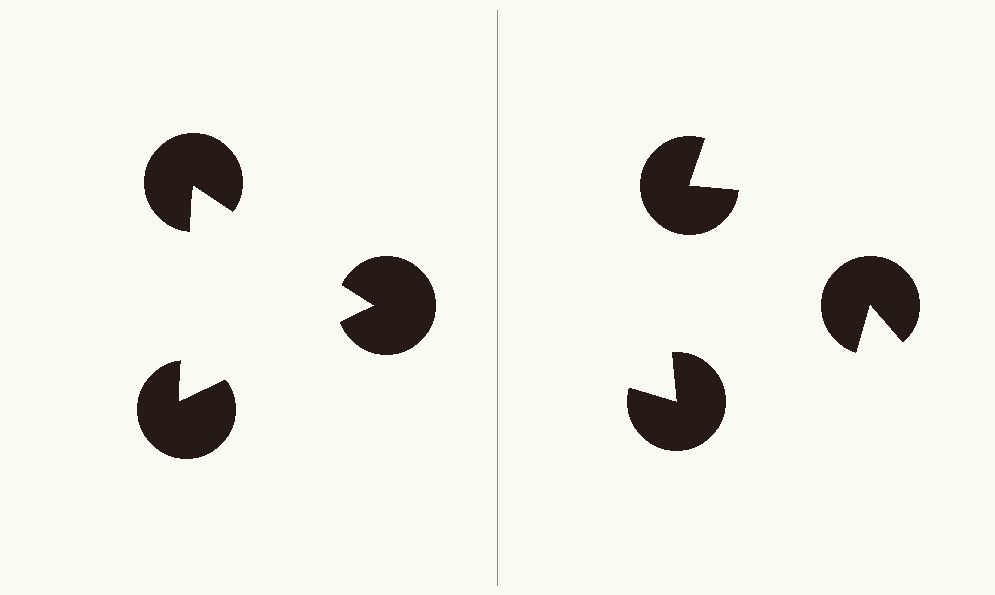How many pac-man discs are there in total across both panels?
6 — 3 on each side.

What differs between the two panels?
The pac-man discs are positioned identically on both sides; only the wedge orientations differ. On the left they align to a triangle; on the right they are misaligned.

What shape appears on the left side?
An illusory triangle.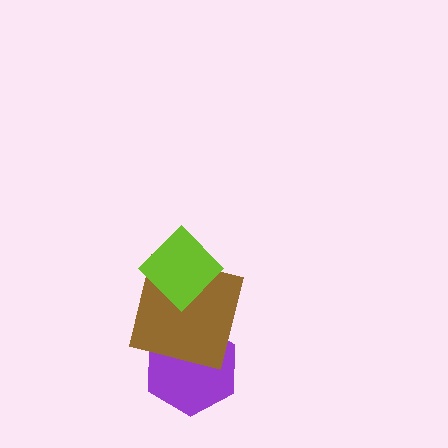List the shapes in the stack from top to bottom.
From top to bottom: the lime diamond, the brown square, the purple hexagon.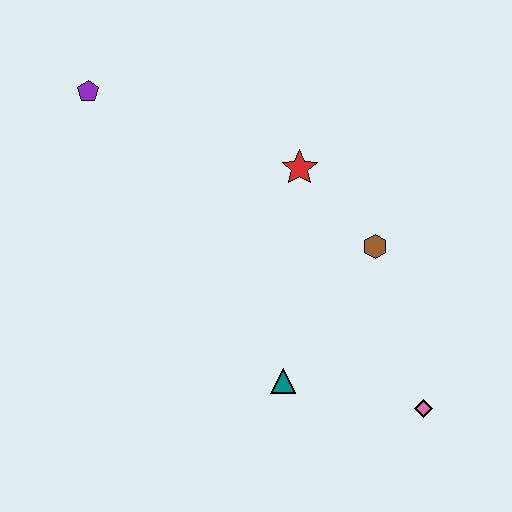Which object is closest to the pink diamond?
The teal triangle is closest to the pink diamond.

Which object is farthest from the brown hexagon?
The purple pentagon is farthest from the brown hexagon.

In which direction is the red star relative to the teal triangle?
The red star is above the teal triangle.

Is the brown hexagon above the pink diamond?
Yes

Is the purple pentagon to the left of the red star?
Yes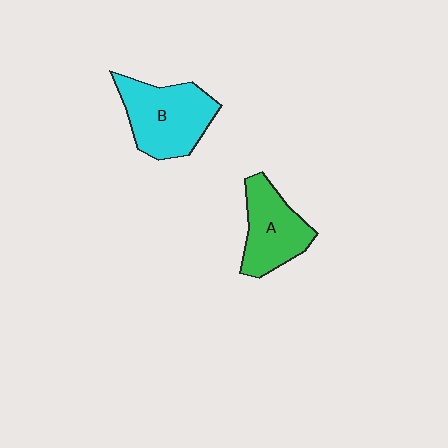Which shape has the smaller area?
Shape A (green).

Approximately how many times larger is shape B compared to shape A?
Approximately 1.2 times.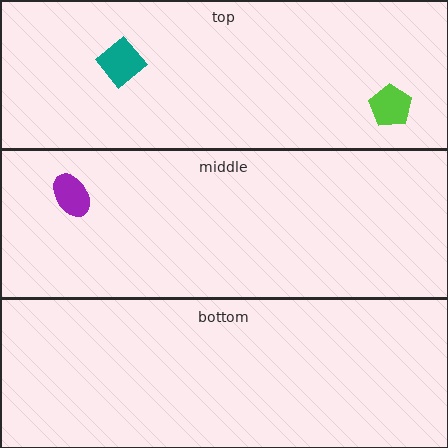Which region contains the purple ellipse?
The middle region.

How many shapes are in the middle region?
1.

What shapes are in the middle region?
The purple ellipse.